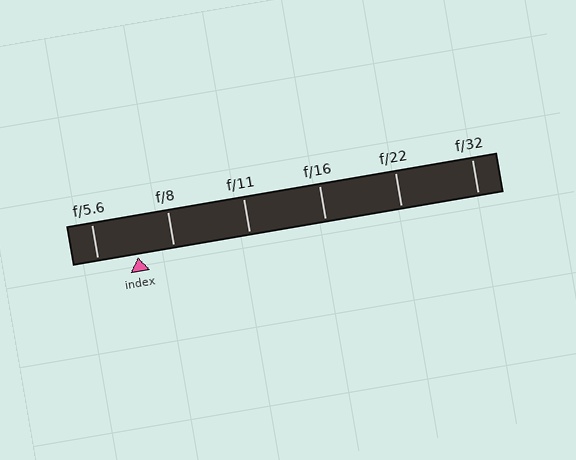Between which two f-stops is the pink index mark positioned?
The index mark is between f/5.6 and f/8.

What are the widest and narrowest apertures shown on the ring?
The widest aperture shown is f/5.6 and the narrowest is f/32.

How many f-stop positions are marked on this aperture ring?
There are 6 f-stop positions marked.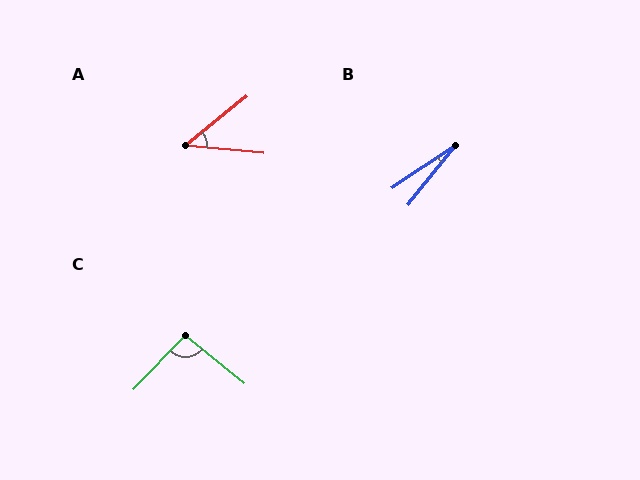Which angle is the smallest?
B, at approximately 18 degrees.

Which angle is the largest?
C, at approximately 95 degrees.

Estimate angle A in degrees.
Approximately 44 degrees.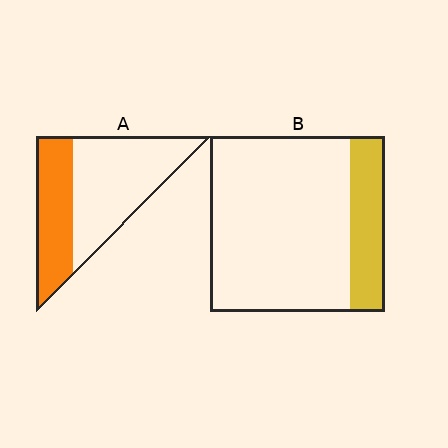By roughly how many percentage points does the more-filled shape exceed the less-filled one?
By roughly 20 percentage points (A over B).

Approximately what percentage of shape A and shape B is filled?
A is approximately 40% and B is approximately 20%.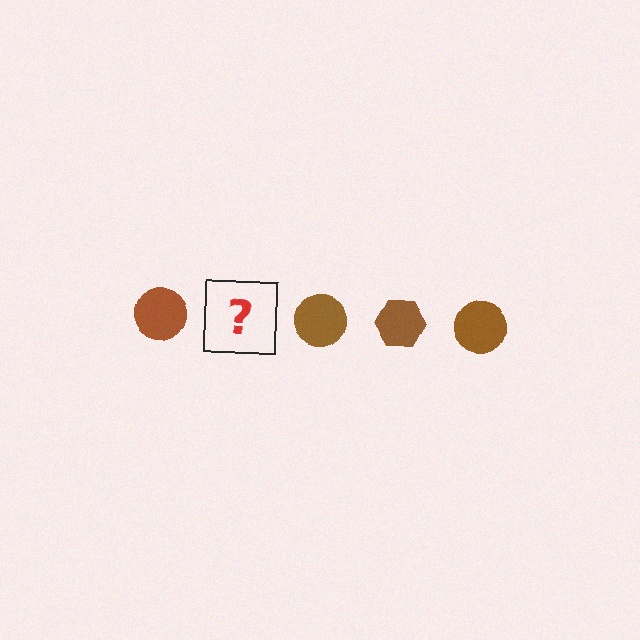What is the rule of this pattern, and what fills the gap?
The rule is that the pattern cycles through circle, hexagon shapes in brown. The gap should be filled with a brown hexagon.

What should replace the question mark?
The question mark should be replaced with a brown hexagon.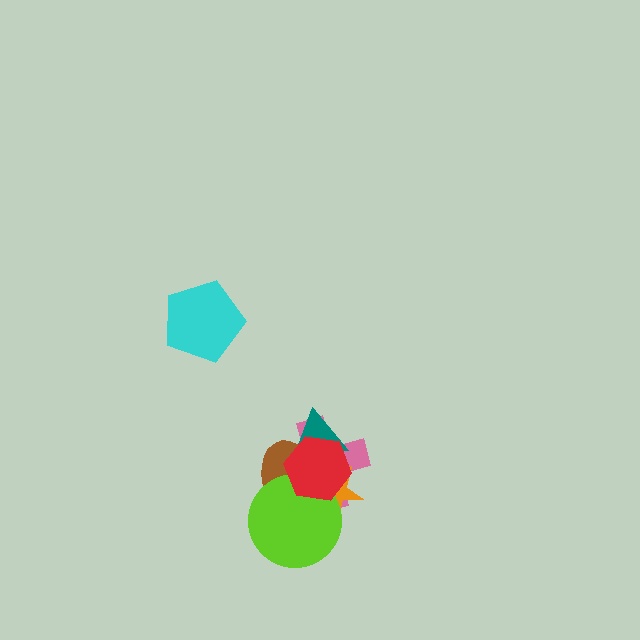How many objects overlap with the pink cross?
5 objects overlap with the pink cross.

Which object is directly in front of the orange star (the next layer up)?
The brown ellipse is directly in front of the orange star.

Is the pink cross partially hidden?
Yes, it is partially covered by another shape.